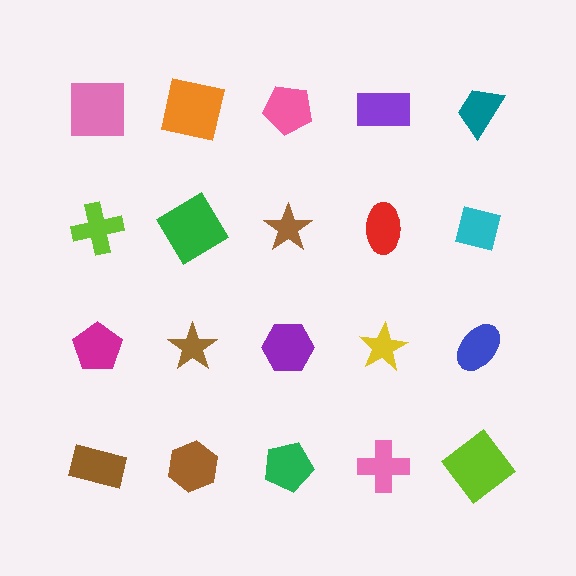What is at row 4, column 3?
A green pentagon.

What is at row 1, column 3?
A pink pentagon.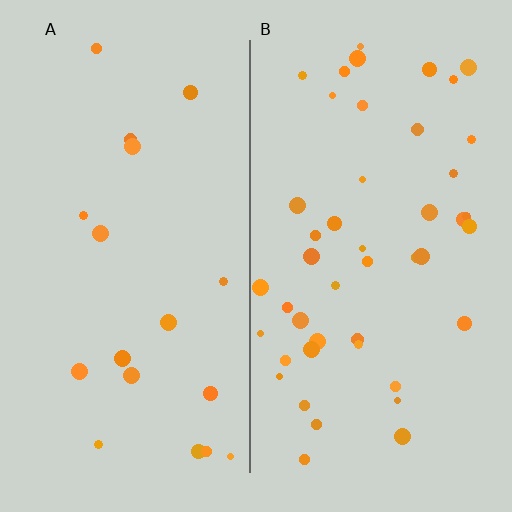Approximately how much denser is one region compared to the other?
Approximately 2.5× — region B over region A.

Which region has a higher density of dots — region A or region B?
B (the right).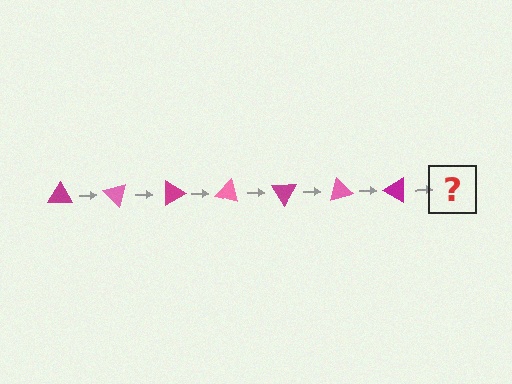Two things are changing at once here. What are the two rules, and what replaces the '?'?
The two rules are that it rotates 45 degrees each step and the color cycles through magenta and pink. The '?' should be a pink triangle, rotated 315 degrees from the start.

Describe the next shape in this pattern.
It should be a pink triangle, rotated 315 degrees from the start.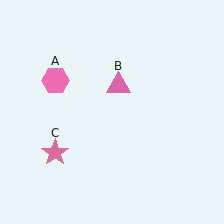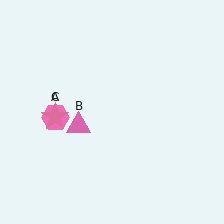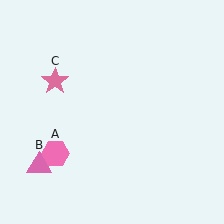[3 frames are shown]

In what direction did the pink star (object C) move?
The pink star (object C) moved up.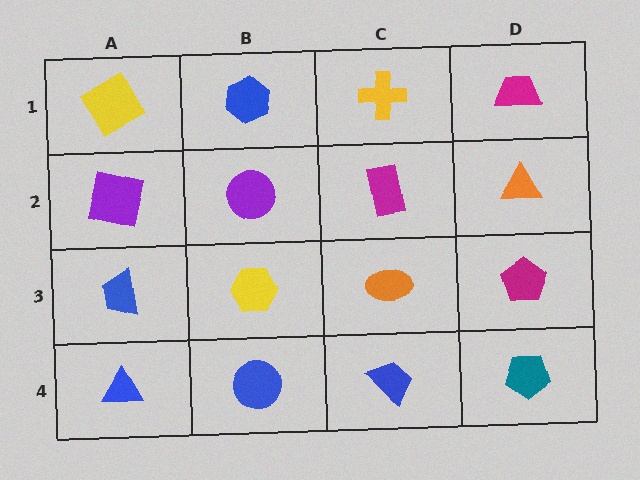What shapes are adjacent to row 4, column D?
A magenta pentagon (row 3, column D), a blue trapezoid (row 4, column C).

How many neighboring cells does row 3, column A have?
3.